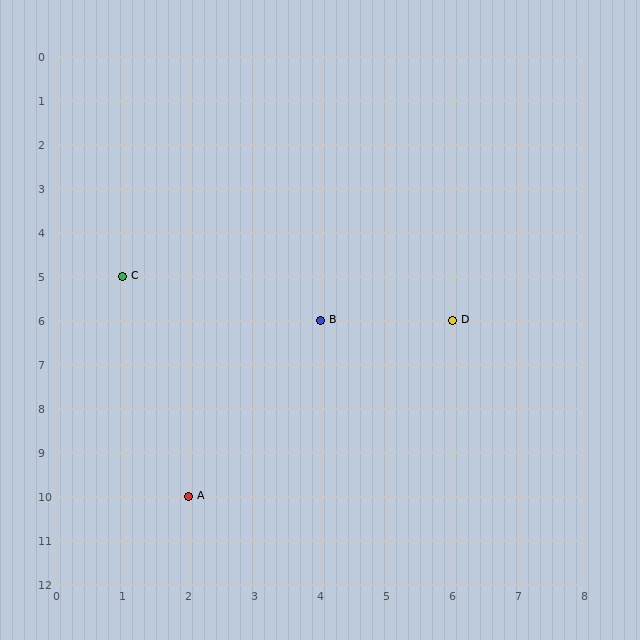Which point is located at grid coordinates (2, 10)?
Point A is at (2, 10).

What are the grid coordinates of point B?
Point B is at grid coordinates (4, 6).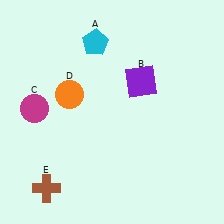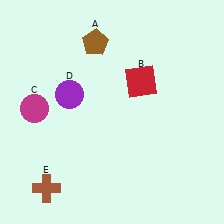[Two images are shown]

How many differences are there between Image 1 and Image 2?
There are 3 differences between the two images.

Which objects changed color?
A changed from cyan to brown. B changed from purple to red. D changed from orange to purple.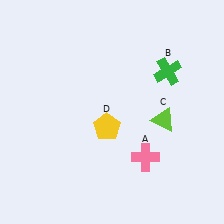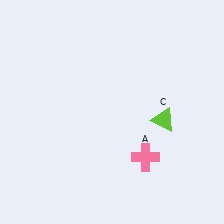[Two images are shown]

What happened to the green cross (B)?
The green cross (B) was removed in Image 2. It was in the top-right area of Image 1.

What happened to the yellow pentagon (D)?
The yellow pentagon (D) was removed in Image 2. It was in the bottom-left area of Image 1.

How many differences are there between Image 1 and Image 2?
There are 2 differences between the two images.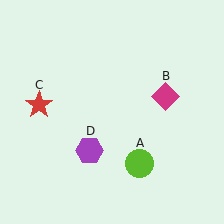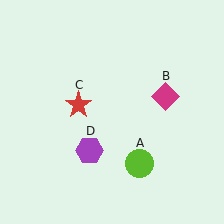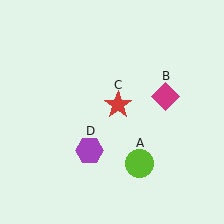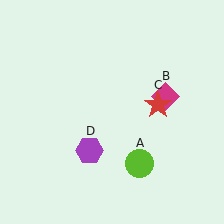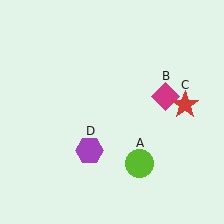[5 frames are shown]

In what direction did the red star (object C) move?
The red star (object C) moved right.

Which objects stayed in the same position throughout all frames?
Lime circle (object A) and magenta diamond (object B) and purple hexagon (object D) remained stationary.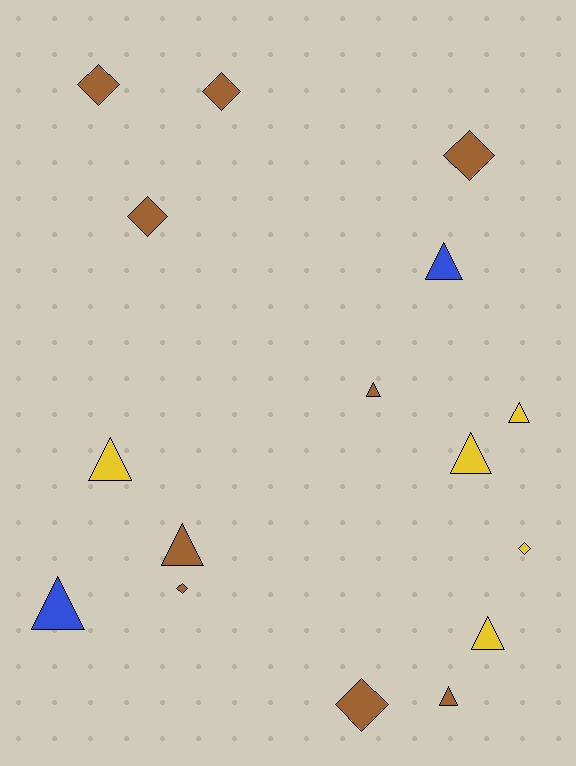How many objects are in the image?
There are 16 objects.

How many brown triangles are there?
There are 3 brown triangles.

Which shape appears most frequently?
Triangle, with 9 objects.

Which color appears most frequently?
Brown, with 9 objects.